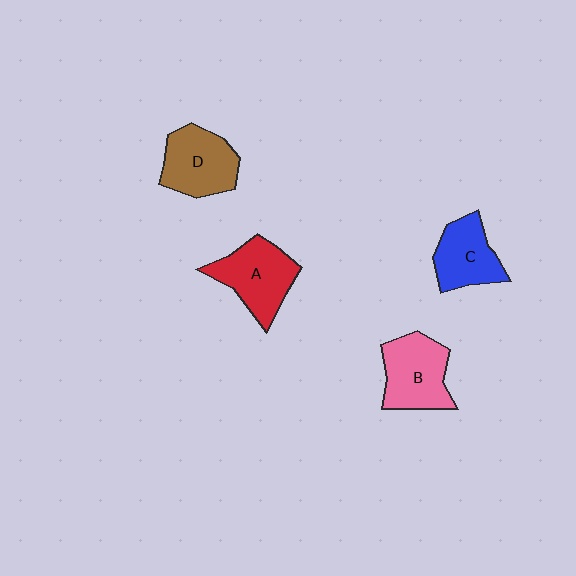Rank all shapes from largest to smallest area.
From largest to smallest: A (red), B (pink), D (brown), C (blue).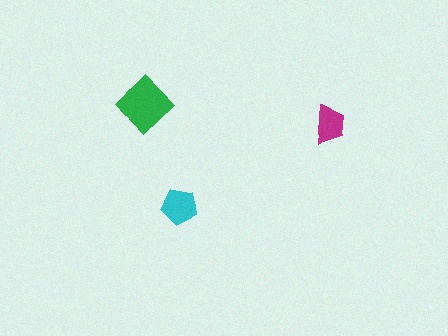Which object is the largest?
The green diamond.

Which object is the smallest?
The magenta trapezoid.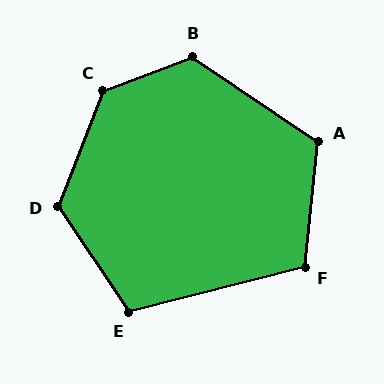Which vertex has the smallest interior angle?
E, at approximately 110 degrees.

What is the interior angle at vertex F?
Approximately 110 degrees (obtuse).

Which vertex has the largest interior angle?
C, at approximately 132 degrees.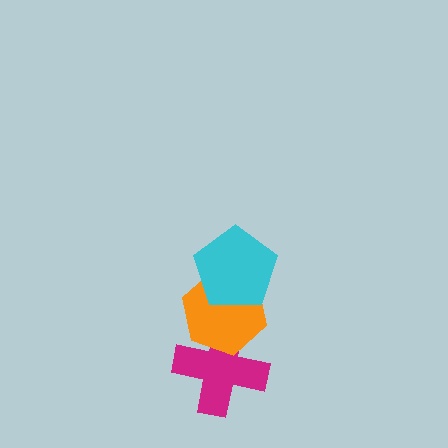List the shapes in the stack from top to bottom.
From top to bottom: the cyan pentagon, the orange hexagon, the magenta cross.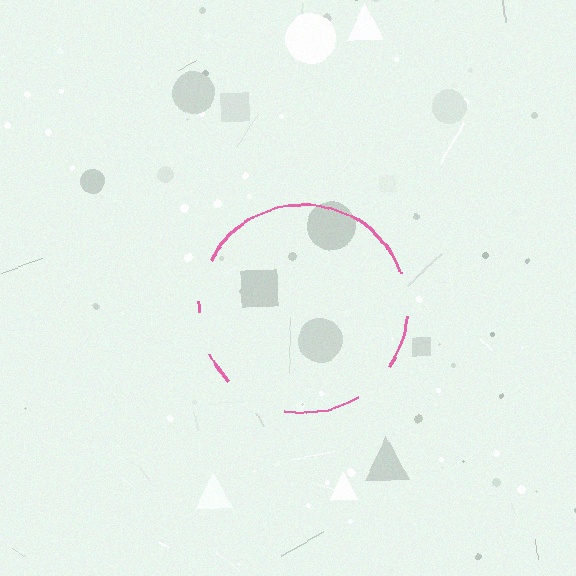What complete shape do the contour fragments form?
The contour fragments form a circle.